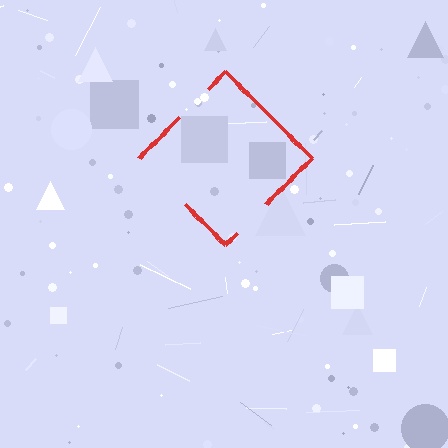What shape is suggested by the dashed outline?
The dashed outline suggests a diamond.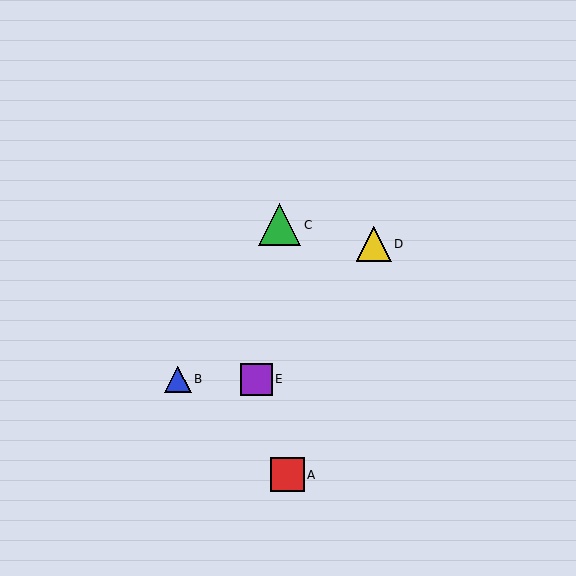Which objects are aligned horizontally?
Objects B, E are aligned horizontally.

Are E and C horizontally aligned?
No, E is at y≈380 and C is at y≈225.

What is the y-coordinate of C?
Object C is at y≈225.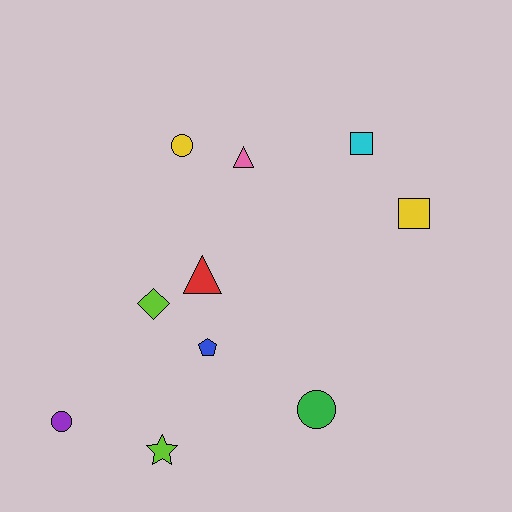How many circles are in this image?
There are 3 circles.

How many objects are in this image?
There are 10 objects.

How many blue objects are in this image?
There is 1 blue object.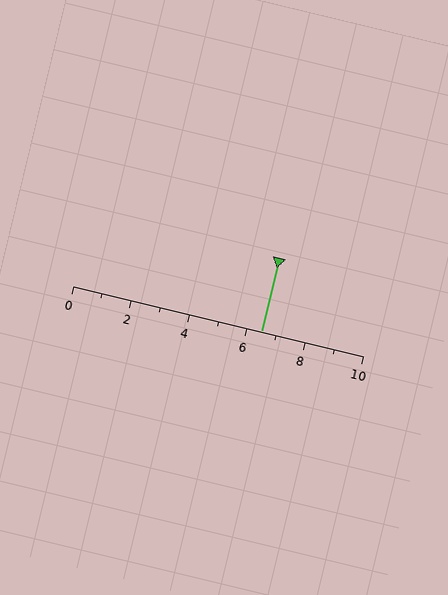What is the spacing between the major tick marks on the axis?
The major ticks are spaced 2 apart.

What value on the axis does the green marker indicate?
The marker indicates approximately 6.5.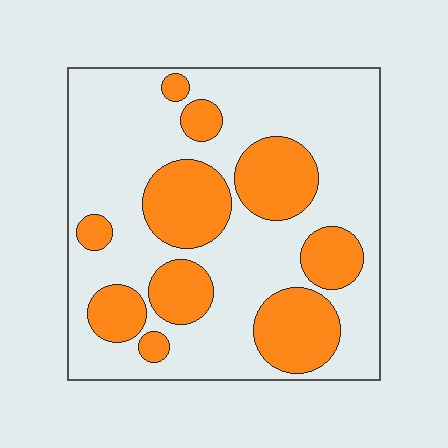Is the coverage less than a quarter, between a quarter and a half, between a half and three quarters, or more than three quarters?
Between a quarter and a half.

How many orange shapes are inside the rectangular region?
10.